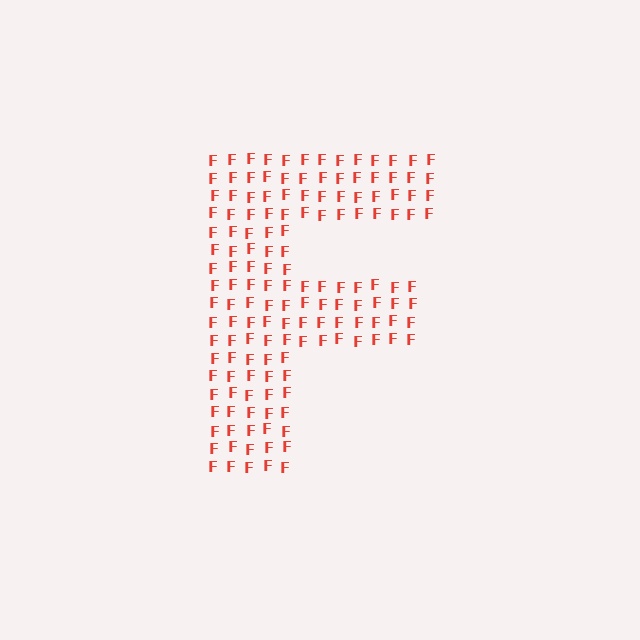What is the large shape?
The large shape is the letter F.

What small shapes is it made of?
It is made of small letter F's.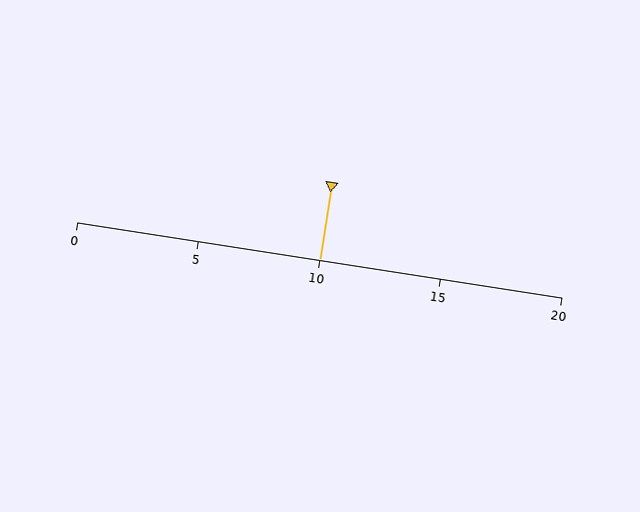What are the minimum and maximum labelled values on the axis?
The axis runs from 0 to 20.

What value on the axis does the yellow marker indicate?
The marker indicates approximately 10.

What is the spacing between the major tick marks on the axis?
The major ticks are spaced 5 apart.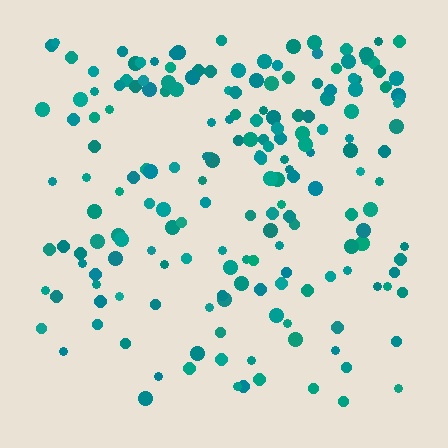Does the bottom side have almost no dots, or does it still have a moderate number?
Still a moderate number, just noticeably fewer than the top.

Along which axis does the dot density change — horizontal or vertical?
Vertical.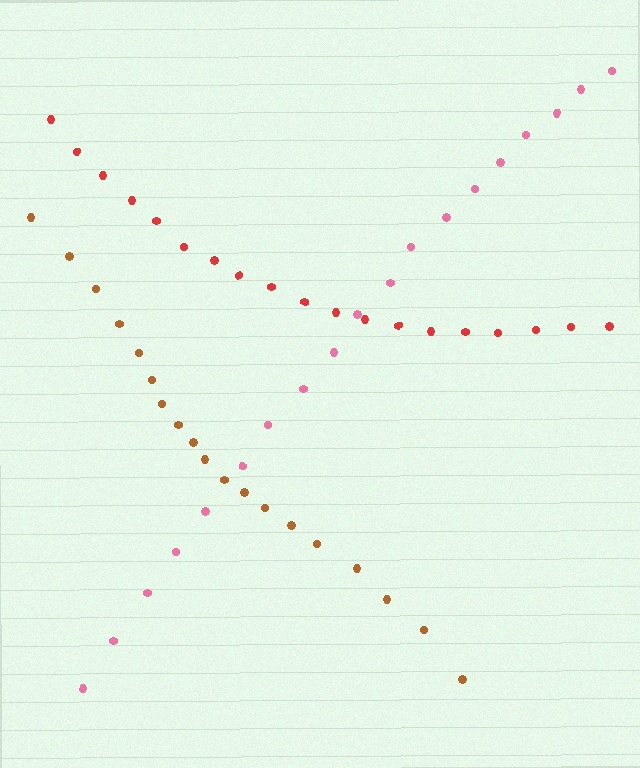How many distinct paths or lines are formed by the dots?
There are 3 distinct paths.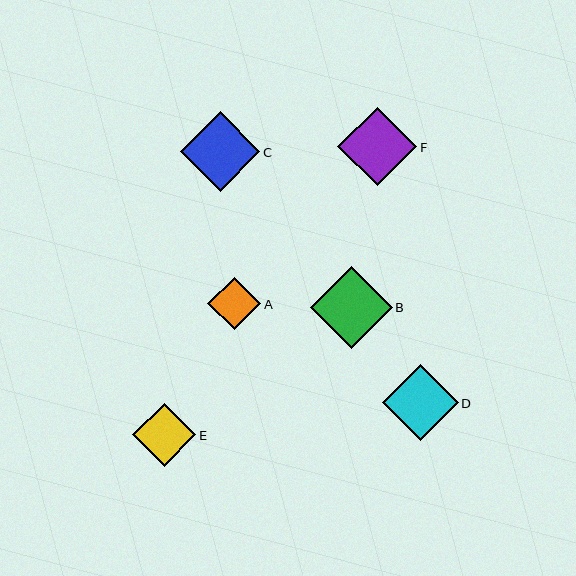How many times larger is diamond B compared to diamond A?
Diamond B is approximately 1.6 times the size of diamond A.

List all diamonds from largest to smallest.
From largest to smallest: B, C, F, D, E, A.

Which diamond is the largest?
Diamond B is the largest with a size of approximately 82 pixels.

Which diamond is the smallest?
Diamond A is the smallest with a size of approximately 53 pixels.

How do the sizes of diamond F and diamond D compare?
Diamond F and diamond D are approximately the same size.